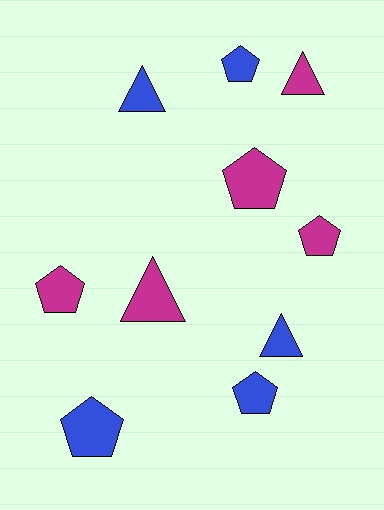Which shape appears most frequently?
Pentagon, with 6 objects.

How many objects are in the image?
There are 10 objects.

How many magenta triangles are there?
There are 2 magenta triangles.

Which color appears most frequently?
Magenta, with 5 objects.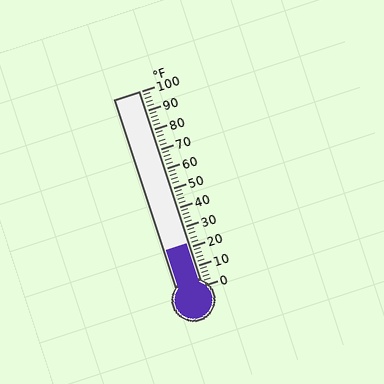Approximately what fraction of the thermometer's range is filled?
The thermometer is filled to approximately 20% of its range.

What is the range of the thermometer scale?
The thermometer scale ranges from 0°F to 100°F.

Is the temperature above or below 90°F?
The temperature is below 90°F.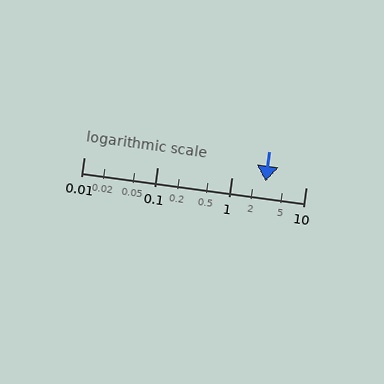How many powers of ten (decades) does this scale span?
The scale spans 3 decades, from 0.01 to 10.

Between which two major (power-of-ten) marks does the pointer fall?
The pointer is between 1 and 10.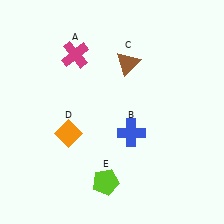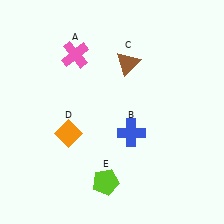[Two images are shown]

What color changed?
The cross (A) changed from magenta in Image 1 to pink in Image 2.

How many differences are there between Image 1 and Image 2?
There is 1 difference between the two images.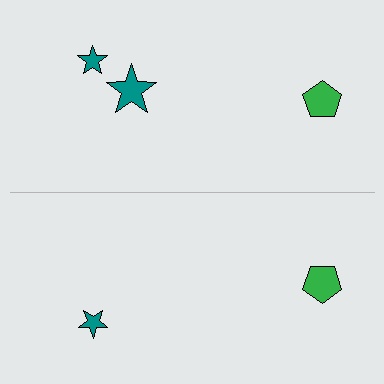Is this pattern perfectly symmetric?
No, the pattern is not perfectly symmetric. A teal star is missing from the bottom side.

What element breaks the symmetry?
A teal star is missing from the bottom side.